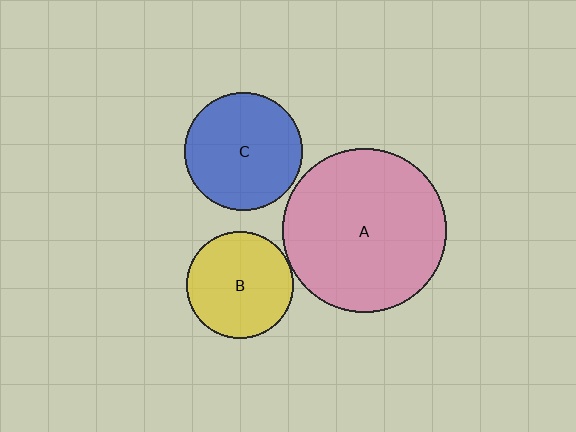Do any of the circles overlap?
No, none of the circles overlap.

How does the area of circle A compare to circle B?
Approximately 2.4 times.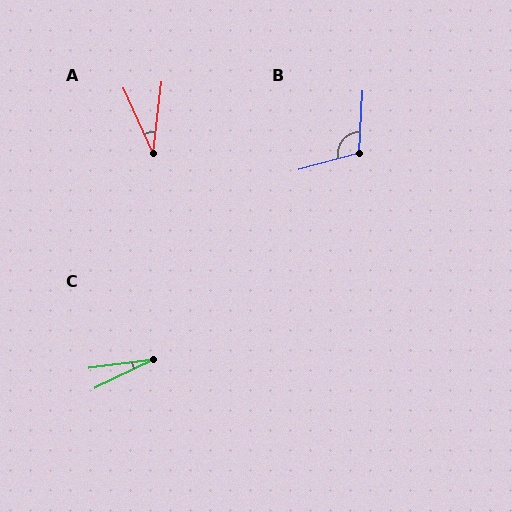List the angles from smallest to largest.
C (18°), A (31°), B (109°).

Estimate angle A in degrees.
Approximately 31 degrees.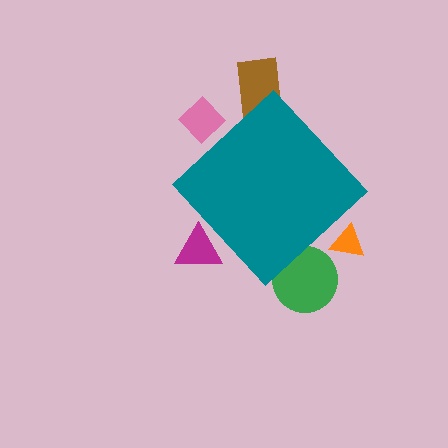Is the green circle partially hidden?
Yes, the green circle is partially hidden behind the teal diamond.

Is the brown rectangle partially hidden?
Yes, the brown rectangle is partially hidden behind the teal diamond.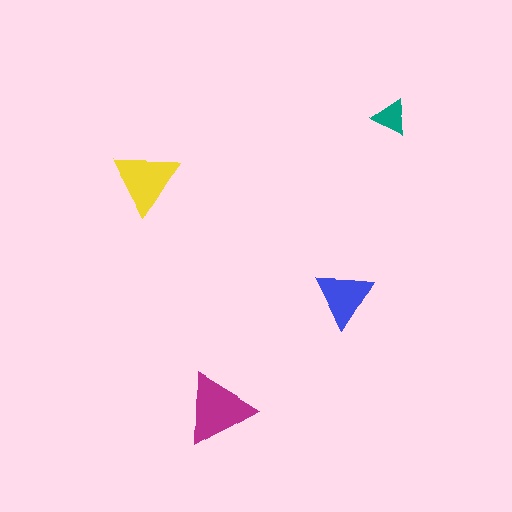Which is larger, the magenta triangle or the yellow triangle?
The magenta one.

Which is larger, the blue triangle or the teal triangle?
The blue one.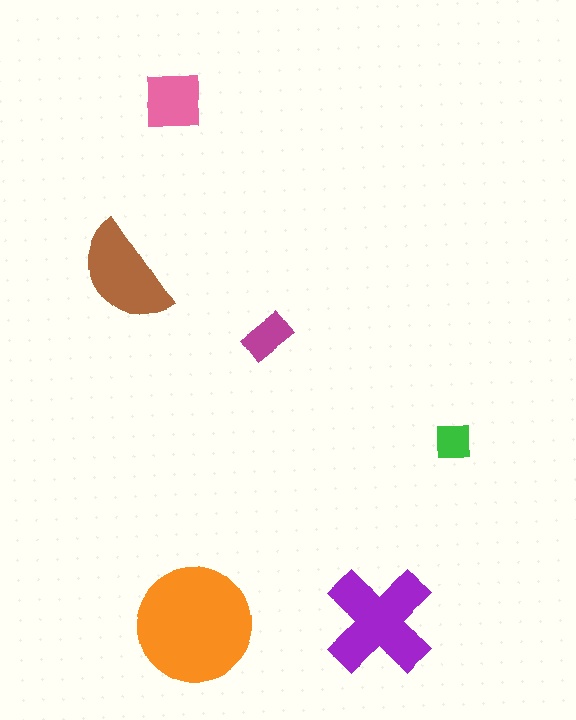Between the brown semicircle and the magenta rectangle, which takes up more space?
The brown semicircle.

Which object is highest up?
The pink square is topmost.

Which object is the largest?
The orange circle.